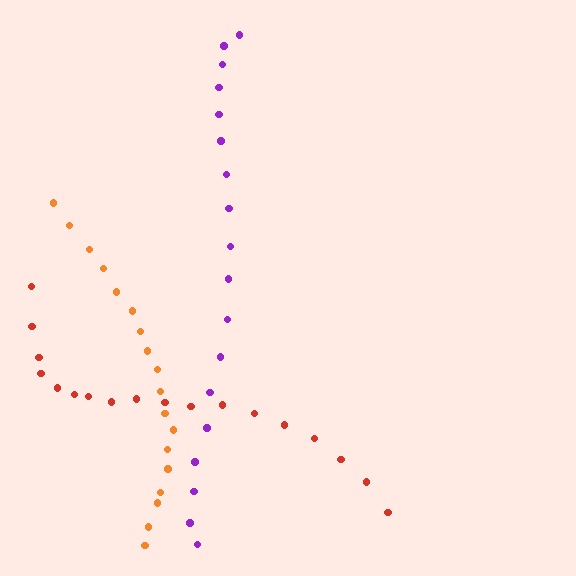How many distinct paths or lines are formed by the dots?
There are 3 distinct paths.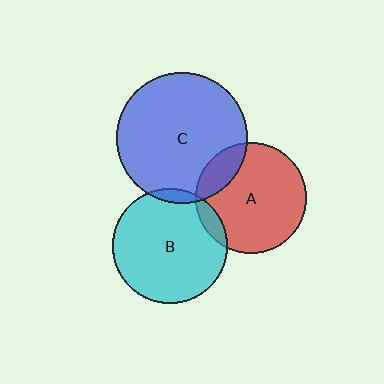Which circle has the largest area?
Circle C (blue).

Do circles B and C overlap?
Yes.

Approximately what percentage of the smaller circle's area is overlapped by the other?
Approximately 5%.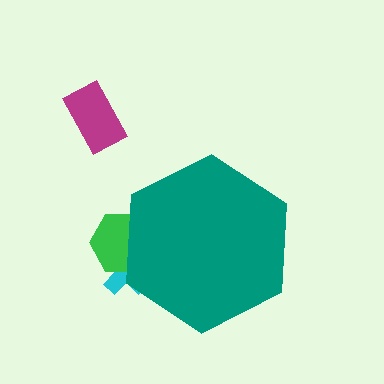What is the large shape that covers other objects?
A teal hexagon.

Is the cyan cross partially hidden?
Yes, the cyan cross is partially hidden behind the teal hexagon.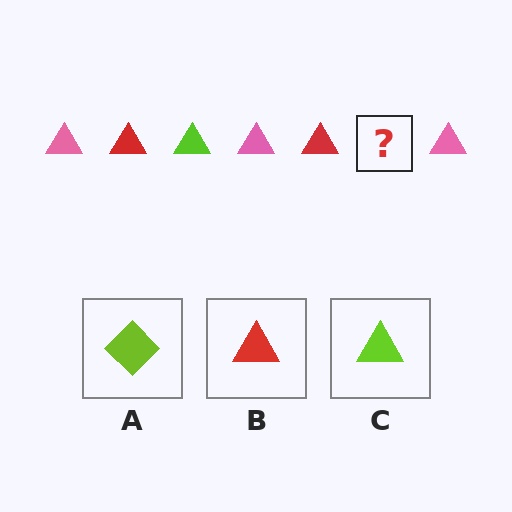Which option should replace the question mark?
Option C.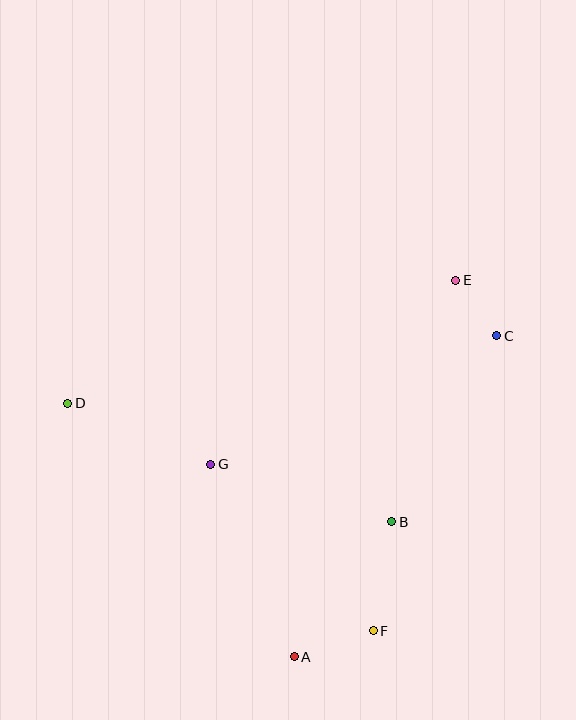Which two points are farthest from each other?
Points C and D are farthest from each other.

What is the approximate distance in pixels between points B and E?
The distance between B and E is approximately 250 pixels.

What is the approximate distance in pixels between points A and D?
The distance between A and D is approximately 340 pixels.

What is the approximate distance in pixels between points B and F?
The distance between B and F is approximately 111 pixels.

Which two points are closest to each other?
Points C and E are closest to each other.